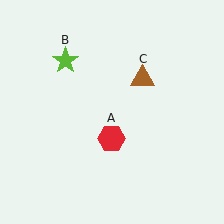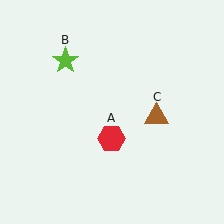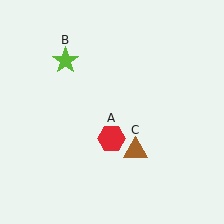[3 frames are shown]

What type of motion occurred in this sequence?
The brown triangle (object C) rotated clockwise around the center of the scene.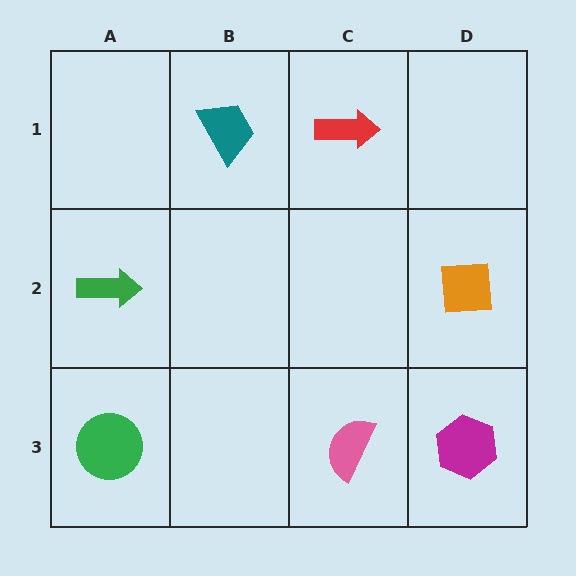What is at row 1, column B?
A teal trapezoid.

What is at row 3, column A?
A green circle.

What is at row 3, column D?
A magenta hexagon.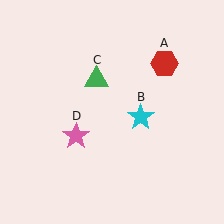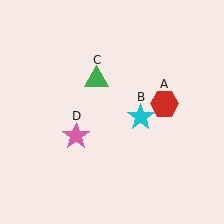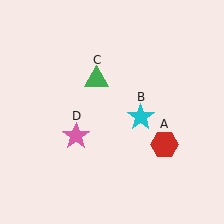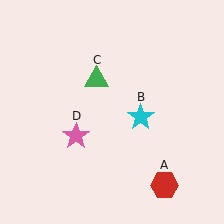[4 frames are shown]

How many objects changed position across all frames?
1 object changed position: red hexagon (object A).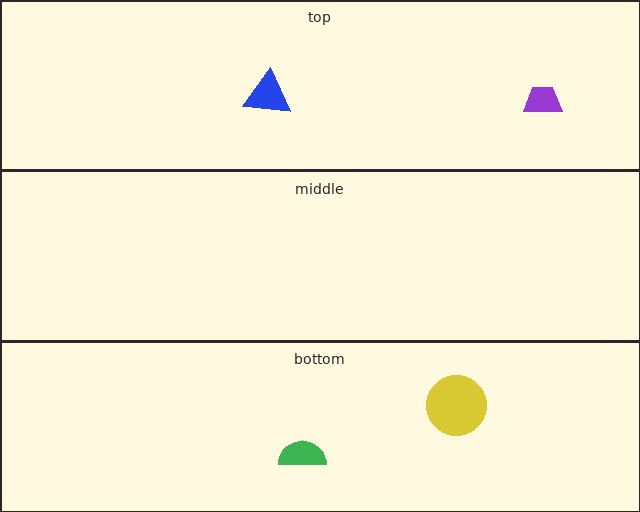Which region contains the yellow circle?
The bottom region.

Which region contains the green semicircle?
The bottom region.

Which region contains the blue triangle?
The top region.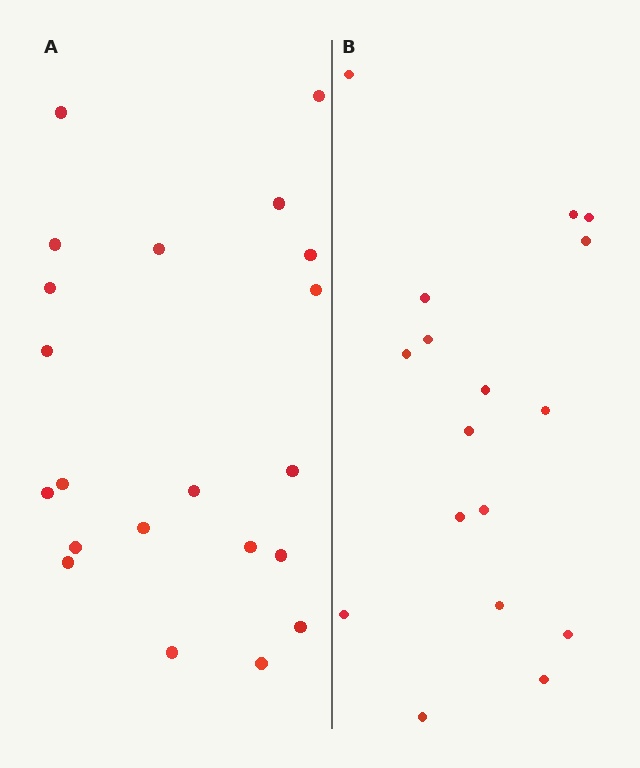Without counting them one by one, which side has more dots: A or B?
Region A (the left region) has more dots.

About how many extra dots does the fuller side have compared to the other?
Region A has about 4 more dots than region B.